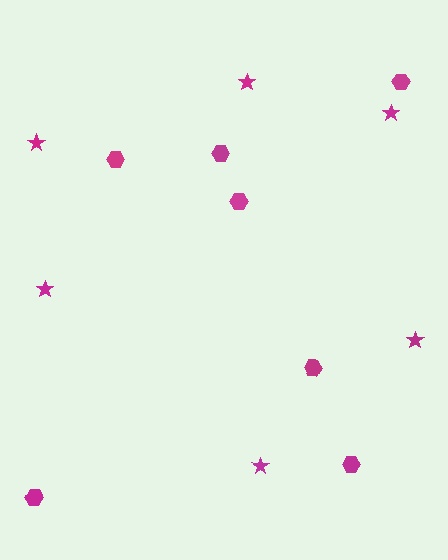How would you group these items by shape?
There are 2 groups: one group of stars (6) and one group of hexagons (7).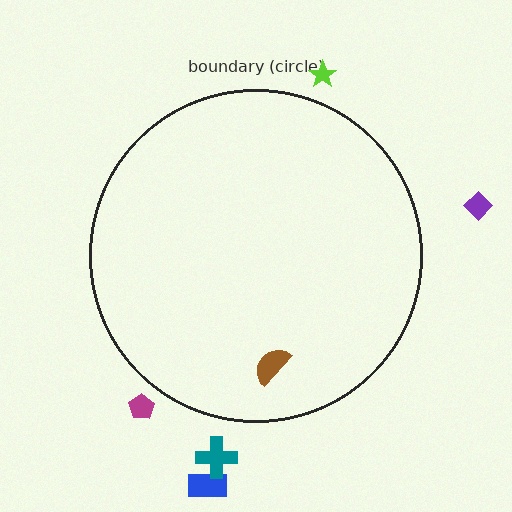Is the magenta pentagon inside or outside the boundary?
Outside.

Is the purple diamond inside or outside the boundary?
Outside.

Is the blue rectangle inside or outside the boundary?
Outside.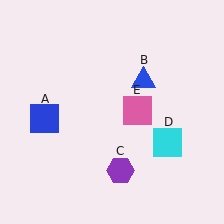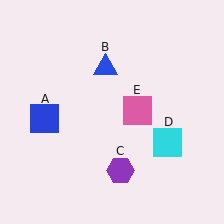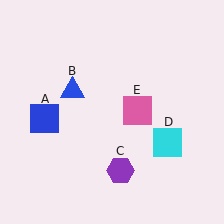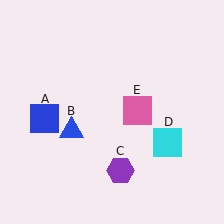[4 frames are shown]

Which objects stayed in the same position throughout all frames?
Blue square (object A) and purple hexagon (object C) and cyan square (object D) and pink square (object E) remained stationary.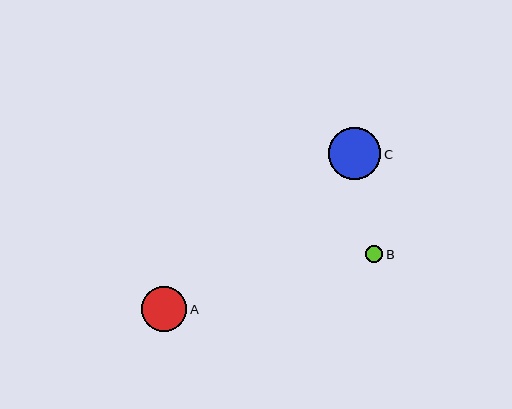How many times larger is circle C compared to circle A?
Circle C is approximately 1.2 times the size of circle A.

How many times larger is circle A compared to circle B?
Circle A is approximately 2.6 times the size of circle B.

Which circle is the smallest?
Circle B is the smallest with a size of approximately 18 pixels.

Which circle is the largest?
Circle C is the largest with a size of approximately 52 pixels.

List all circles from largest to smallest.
From largest to smallest: C, A, B.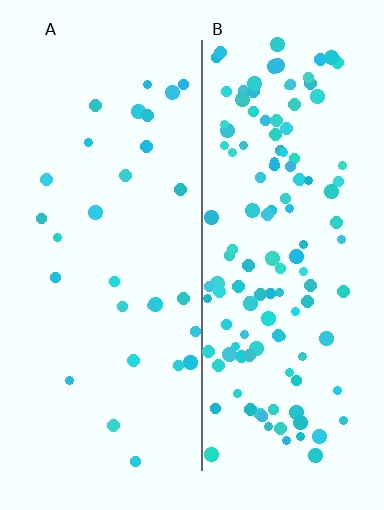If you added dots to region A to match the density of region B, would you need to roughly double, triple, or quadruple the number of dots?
Approximately quadruple.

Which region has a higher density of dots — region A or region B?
B (the right).